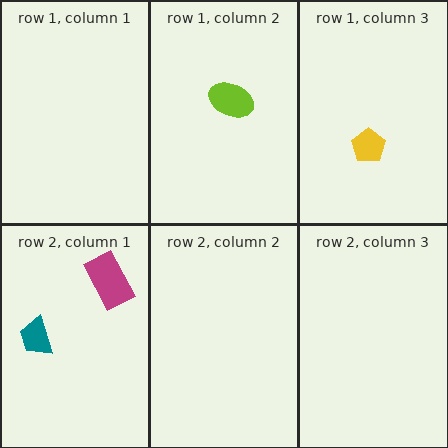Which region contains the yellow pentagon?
The row 1, column 3 region.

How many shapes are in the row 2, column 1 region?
2.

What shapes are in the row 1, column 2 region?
The lime ellipse.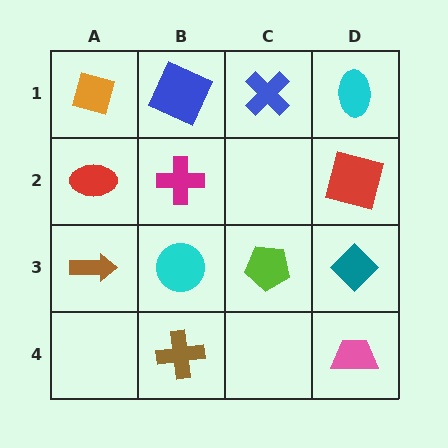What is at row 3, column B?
A cyan circle.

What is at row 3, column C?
A lime pentagon.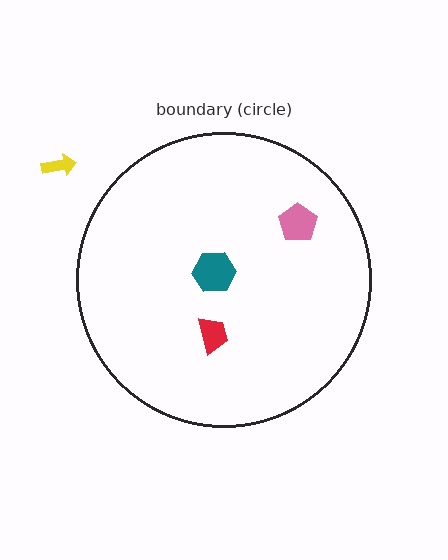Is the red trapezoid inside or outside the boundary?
Inside.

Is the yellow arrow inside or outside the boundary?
Outside.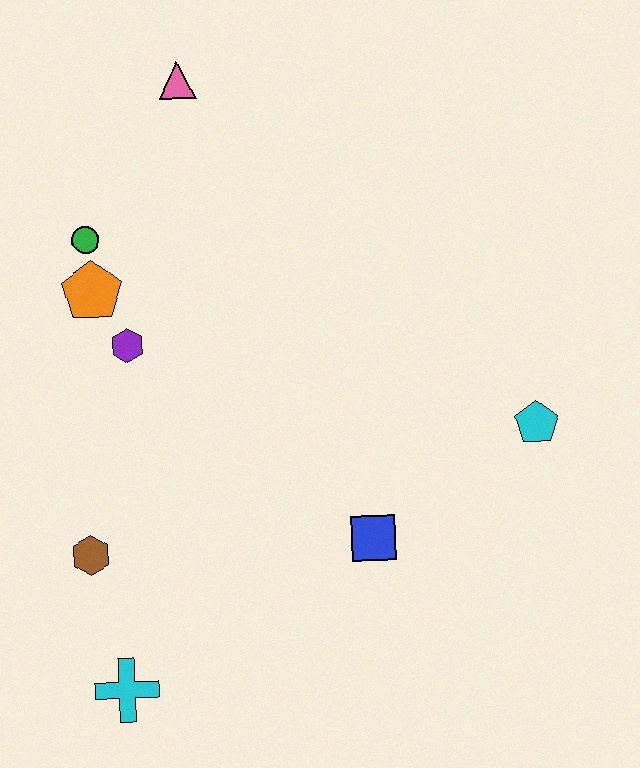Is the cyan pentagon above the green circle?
No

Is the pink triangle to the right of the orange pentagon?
Yes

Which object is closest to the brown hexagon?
The cyan cross is closest to the brown hexagon.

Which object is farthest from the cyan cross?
The pink triangle is farthest from the cyan cross.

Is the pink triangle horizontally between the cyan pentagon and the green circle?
Yes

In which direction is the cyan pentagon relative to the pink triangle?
The cyan pentagon is below the pink triangle.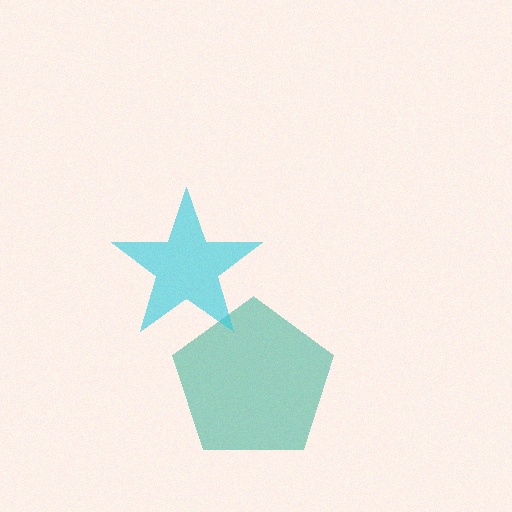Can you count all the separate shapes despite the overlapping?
Yes, there are 2 separate shapes.